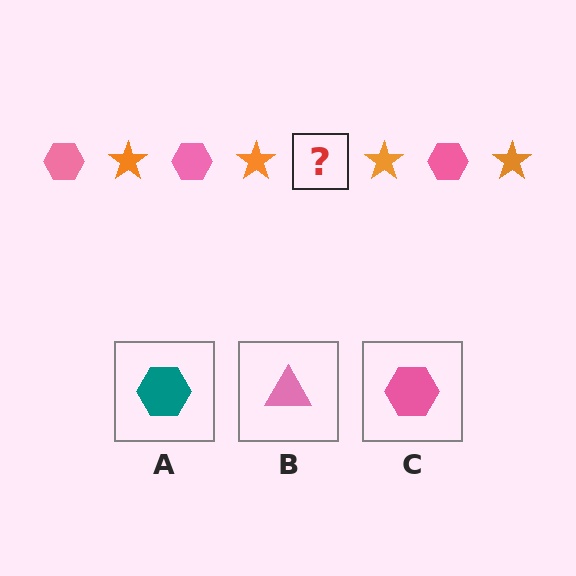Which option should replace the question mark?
Option C.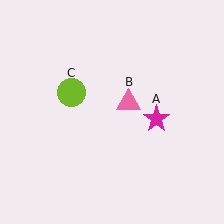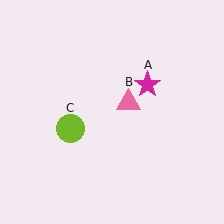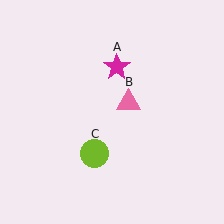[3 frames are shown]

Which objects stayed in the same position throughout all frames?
Pink triangle (object B) remained stationary.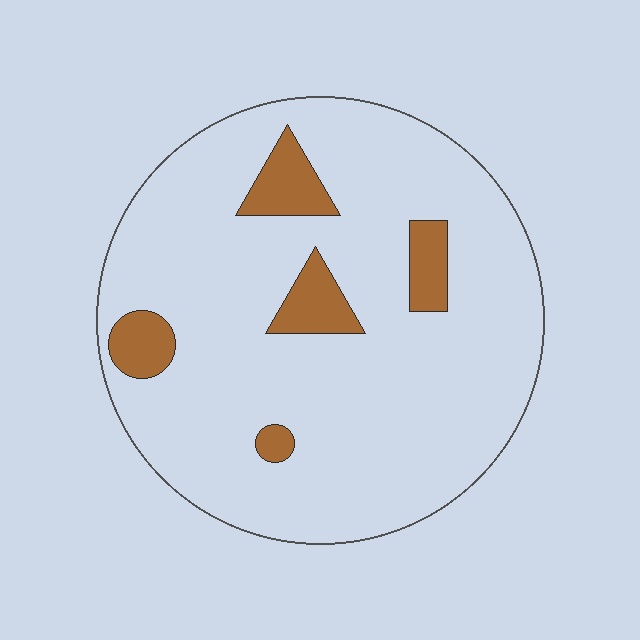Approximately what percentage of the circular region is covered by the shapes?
Approximately 10%.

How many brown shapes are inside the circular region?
5.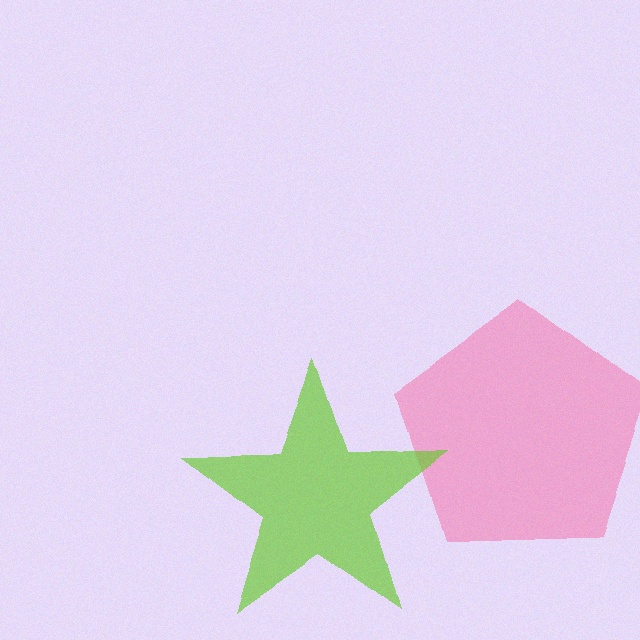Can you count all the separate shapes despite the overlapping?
Yes, there are 2 separate shapes.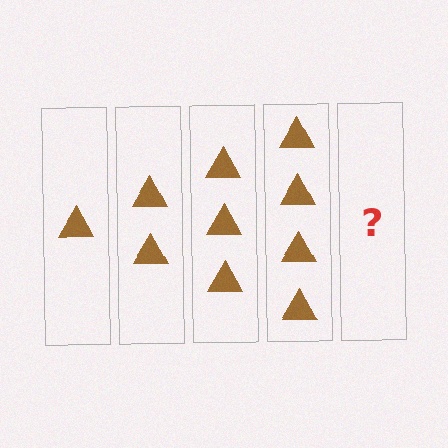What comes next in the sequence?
The next element should be 5 triangles.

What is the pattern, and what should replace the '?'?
The pattern is that each step adds one more triangle. The '?' should be 5 triangles.